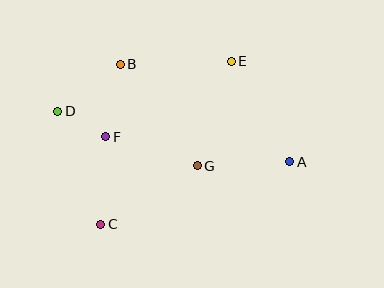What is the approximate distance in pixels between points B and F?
The distance between B and F is approximately 74 pixels.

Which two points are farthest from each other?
Points A and D are farthest from each other.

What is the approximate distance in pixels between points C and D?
The distance between C and D is approximately 121 pixels.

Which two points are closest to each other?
Points D and F are closest to each other.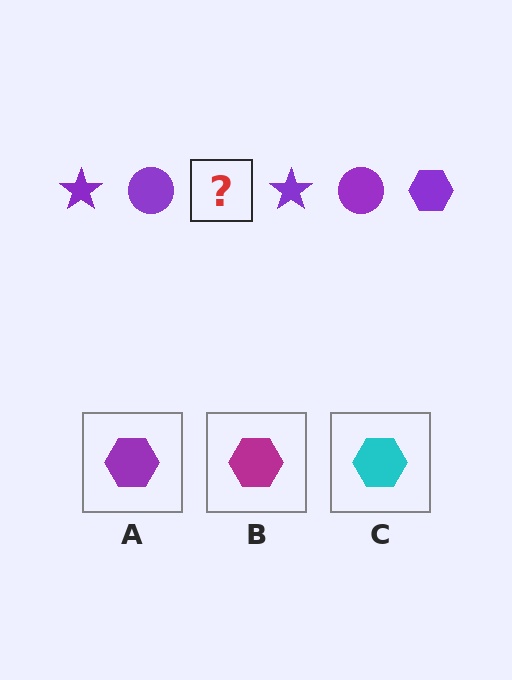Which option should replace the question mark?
Option A.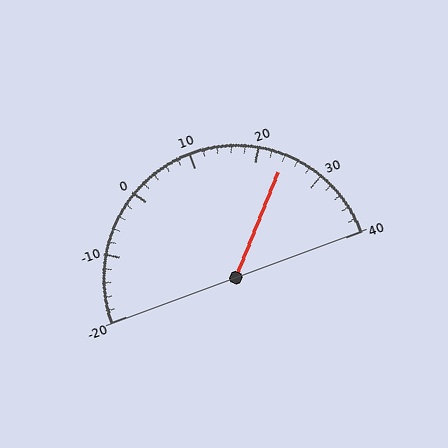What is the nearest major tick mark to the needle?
The nearest major tick mark is 20.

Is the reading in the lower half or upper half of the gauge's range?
The reading is in the upper half of the range (-20 to 40).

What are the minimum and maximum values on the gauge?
The gauge ranges from -20 to 40.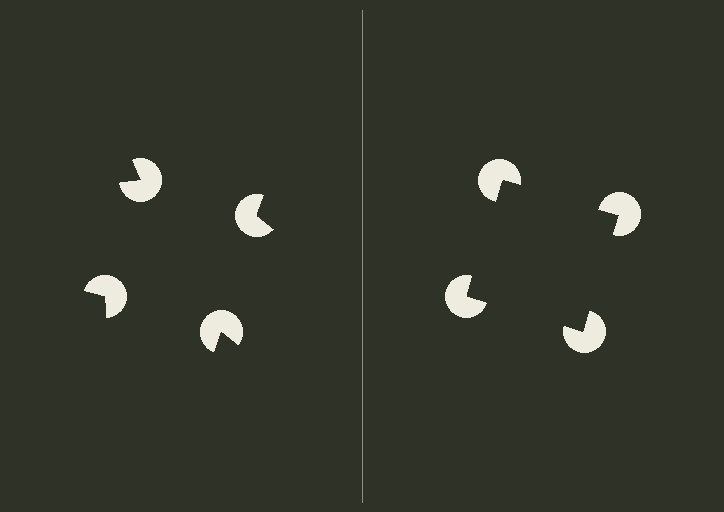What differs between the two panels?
The pac-man discs are positioned identically on both sides; only the wedge orientations differ. On the right they align to a square; on the left they are misaligned.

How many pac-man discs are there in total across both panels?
8 — 4 on each side.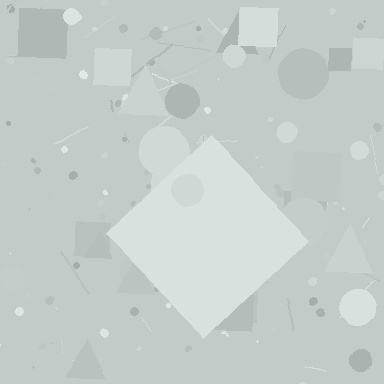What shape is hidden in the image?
A diamond is hidden in the image.